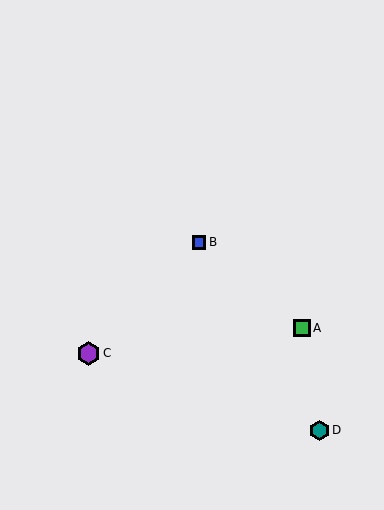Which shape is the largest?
The purple hexagon (labeled C) is the largest.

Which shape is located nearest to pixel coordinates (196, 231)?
The blue square (labeled B) at (199, 242) is nearest to that location.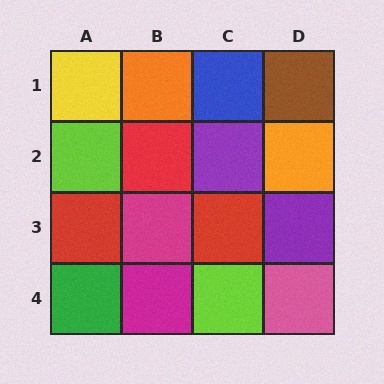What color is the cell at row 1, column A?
Yellow.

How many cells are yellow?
1 cell is yellow.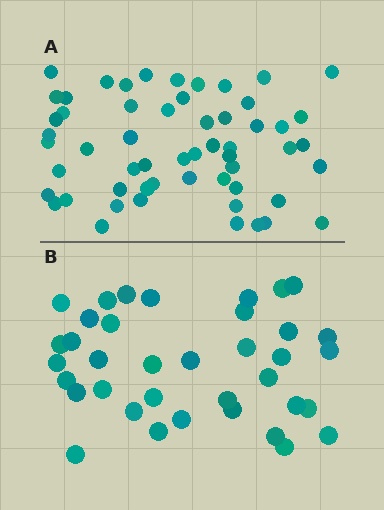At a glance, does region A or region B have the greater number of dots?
Region A (the top region) has more dots.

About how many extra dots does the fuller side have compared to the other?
Region A has approximately 20 more dots than region B.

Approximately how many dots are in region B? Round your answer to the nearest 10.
About 40 dots. (The exact count is 37, which rounds to 40.)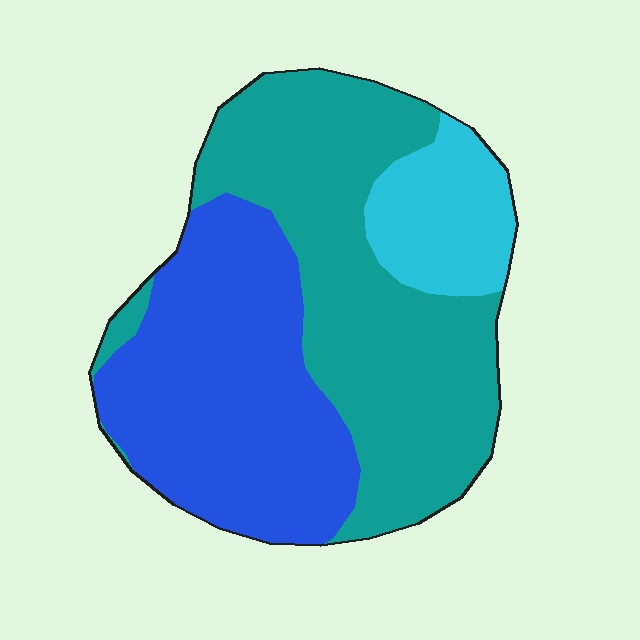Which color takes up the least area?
Cyan, at roughly 15%.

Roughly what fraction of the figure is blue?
Blue takes up about two fifths (2/5) of the figure.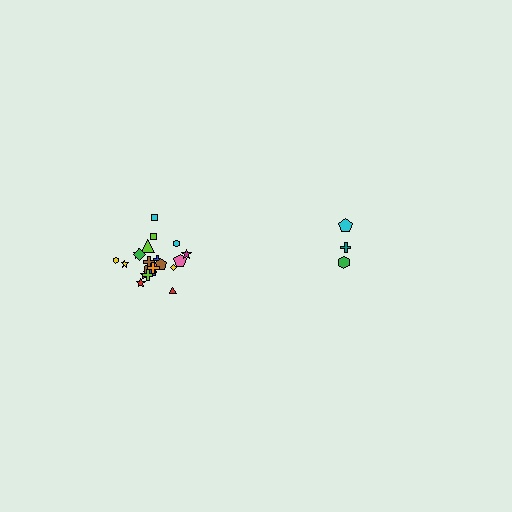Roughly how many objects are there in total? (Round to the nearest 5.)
Roughly 30 objects in total.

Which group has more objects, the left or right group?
The left group.